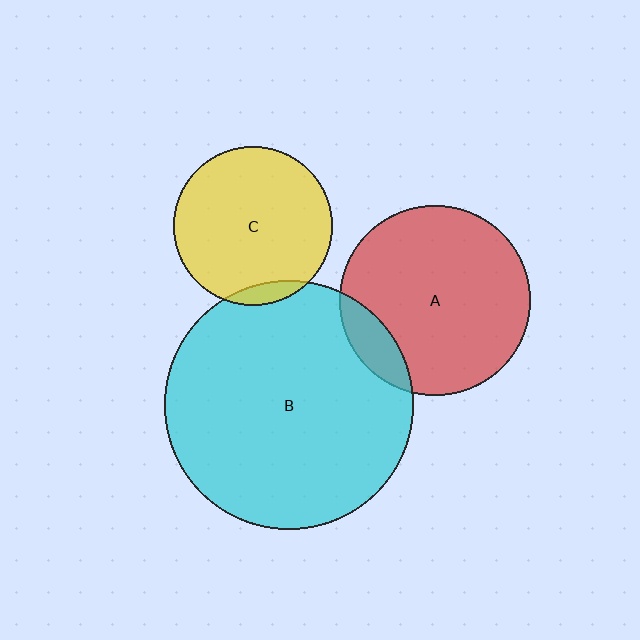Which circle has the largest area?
Circle B (cyan).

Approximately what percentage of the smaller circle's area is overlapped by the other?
Approximately 10%.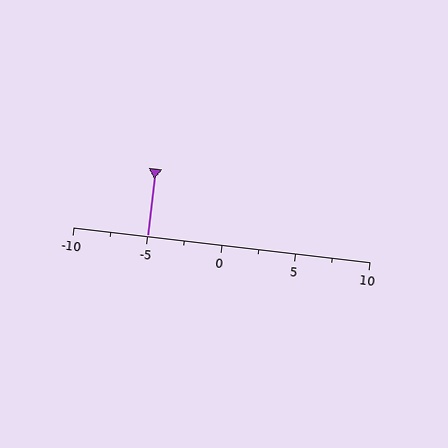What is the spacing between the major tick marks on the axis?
The major ticks are spaced 5 apart.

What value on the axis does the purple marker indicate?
The marker indicates approximately -5.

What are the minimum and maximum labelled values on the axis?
The axis runs from -10 to 10.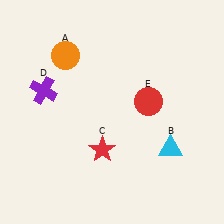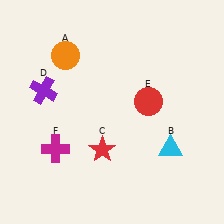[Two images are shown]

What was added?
A magenta cross (F) was added in Image 2.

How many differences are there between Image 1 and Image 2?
There is 1 difference between the two images.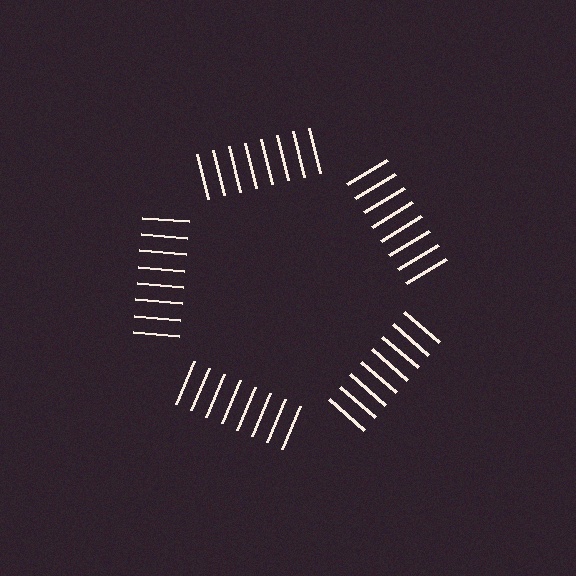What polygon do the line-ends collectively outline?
An illusory pentagon — the line segments terminate on its edges but no continuous stroke is drawn.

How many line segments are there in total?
40 — 8 along each of the 5 edges.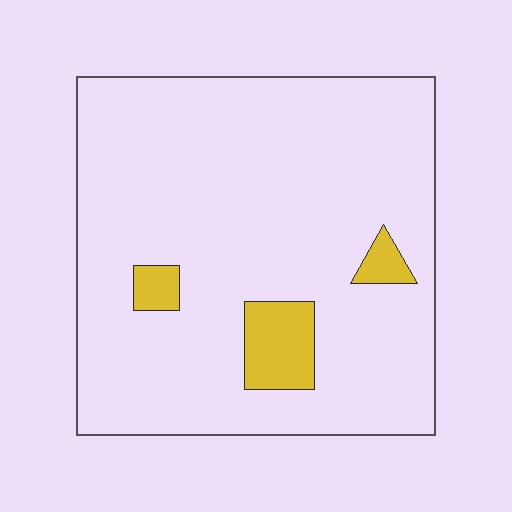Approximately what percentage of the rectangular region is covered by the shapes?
Approximately 10%.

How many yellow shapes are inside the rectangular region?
3.